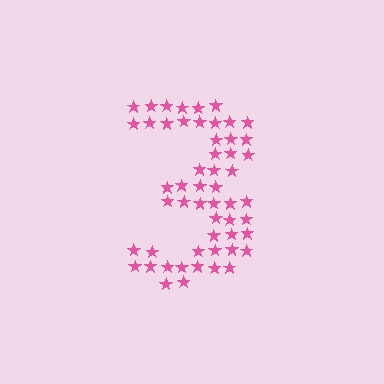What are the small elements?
The small elements are stars.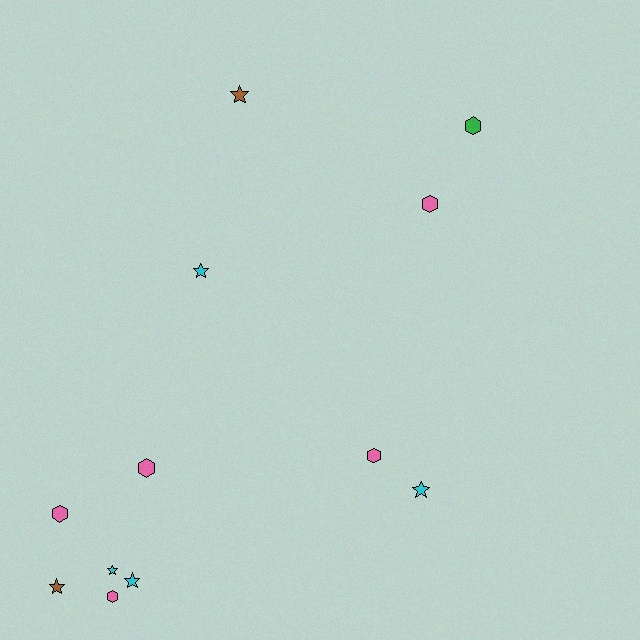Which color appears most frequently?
Pink, with 5 objects.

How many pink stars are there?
There are no pink stars.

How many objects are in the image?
There are 12 objects.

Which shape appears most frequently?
Star, with 6 objects.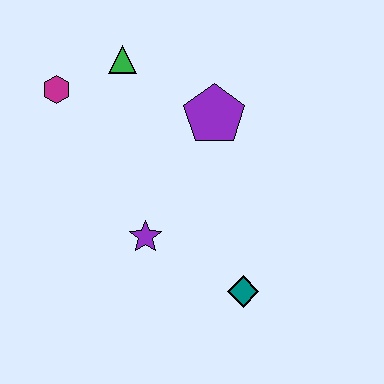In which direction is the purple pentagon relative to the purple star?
The purple pentagon is above the purple star.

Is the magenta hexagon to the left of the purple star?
Yes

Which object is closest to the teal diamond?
The purple star is closest to the teal diamond.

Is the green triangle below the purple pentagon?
No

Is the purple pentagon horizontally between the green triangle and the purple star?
No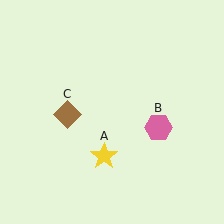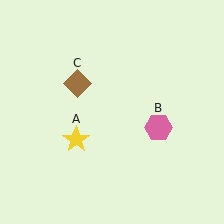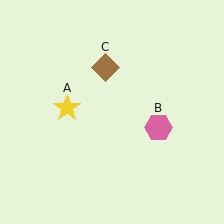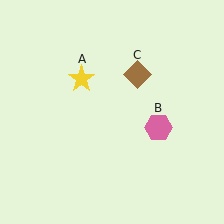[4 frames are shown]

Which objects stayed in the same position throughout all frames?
Pink hexagon (object B) remained stationary.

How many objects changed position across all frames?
2 objects changed position: yellow star (object A), brown diamond (object C).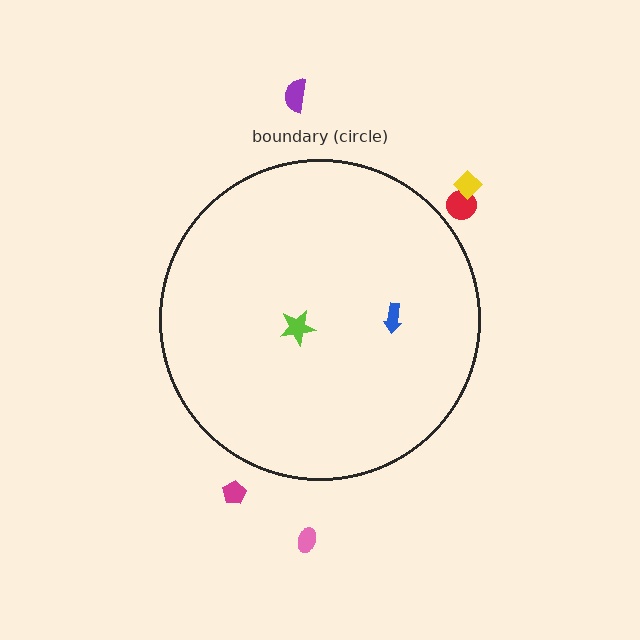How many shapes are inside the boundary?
2 inside, 5 outside.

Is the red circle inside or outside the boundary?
Outside.